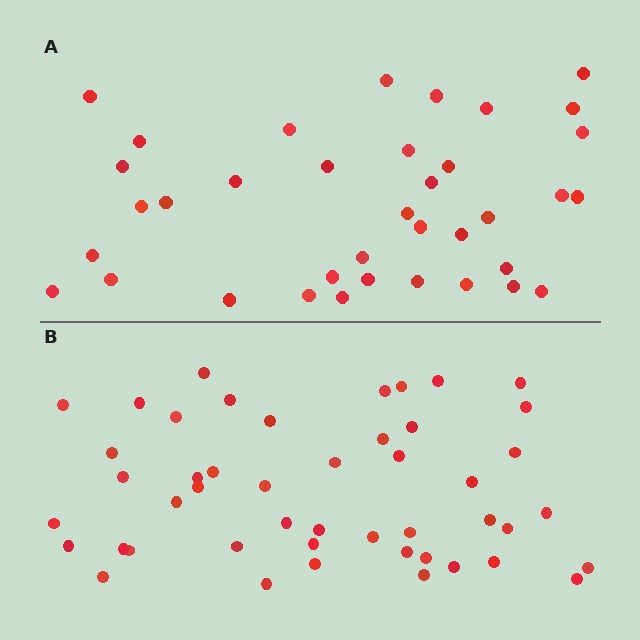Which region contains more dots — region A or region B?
Region B (the bottom region) has more dots.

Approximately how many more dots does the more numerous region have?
Region B has roughly 10 or so more dots than region A.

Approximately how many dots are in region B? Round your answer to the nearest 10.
About 50 dots. (The exact count is 47, which rounds to 50.)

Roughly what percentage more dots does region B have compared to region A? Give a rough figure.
About 25% more.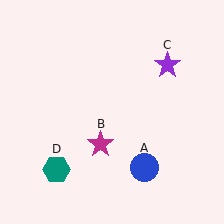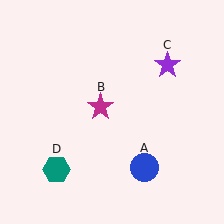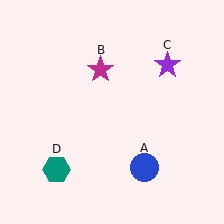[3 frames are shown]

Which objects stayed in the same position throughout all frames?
Blue circle (object A) and purple star (object C) and teal hexagon (object D) remained stationary.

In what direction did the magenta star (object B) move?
The magenta star (object B) moved up.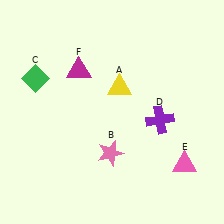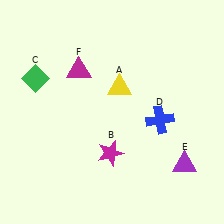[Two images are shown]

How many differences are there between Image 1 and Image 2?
There are 3 differences between the two images.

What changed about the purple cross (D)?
In Image 1, D is purple. In Image 2, it changed to blue.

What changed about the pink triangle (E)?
In Image 1, E is pink. In Image 2, it changed to purple.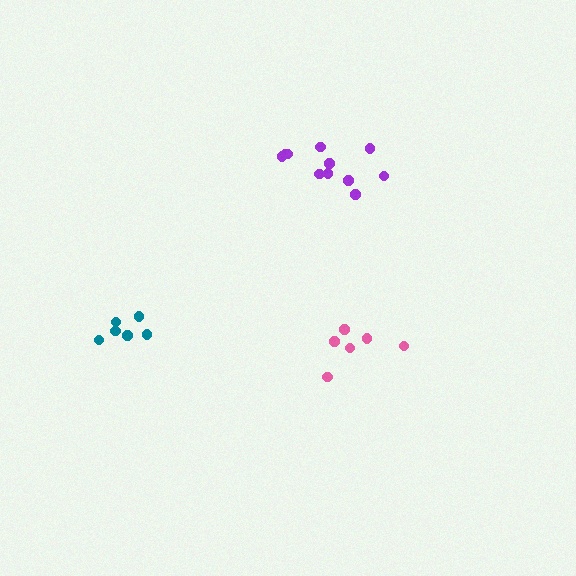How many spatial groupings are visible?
There are 3 spatial groupings.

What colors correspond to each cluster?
The clusters are colored: pink, purple, teal.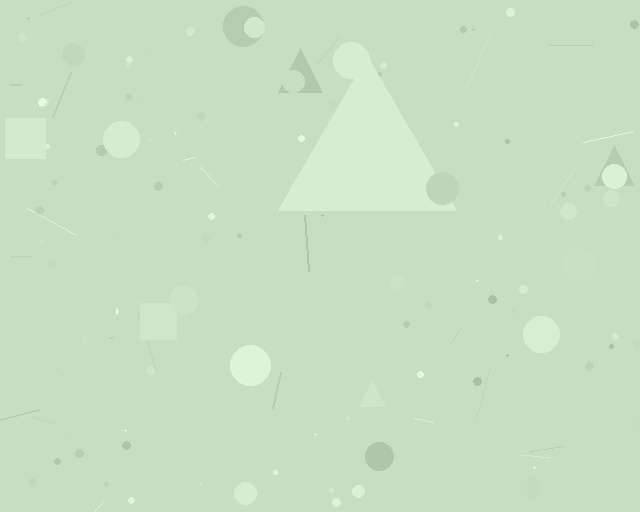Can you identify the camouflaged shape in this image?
The camouflaged shape is a triangle.